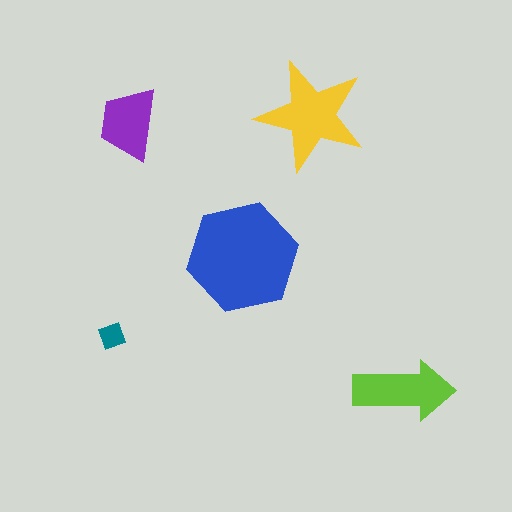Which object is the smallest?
The teal diamond.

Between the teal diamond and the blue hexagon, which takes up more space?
The blue hexagon.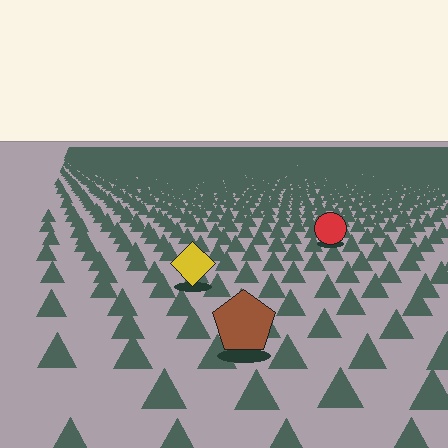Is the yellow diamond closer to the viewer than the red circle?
Yes. The yellow diamond is closer — you can tell from the texture gradient: the ground texture is coarser near it.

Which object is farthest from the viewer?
The red circle is farthest from the viewer. It appears smaller and the ground texture around it is denser.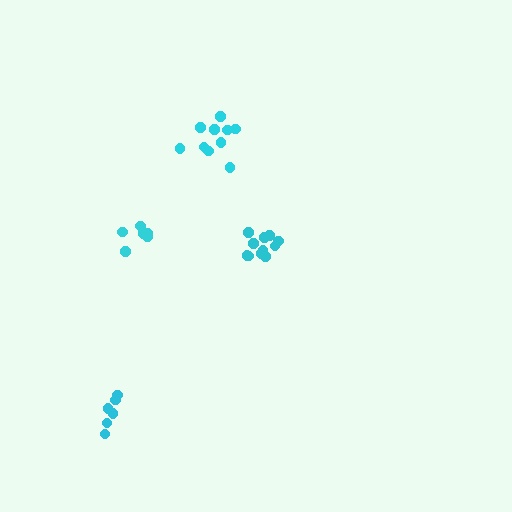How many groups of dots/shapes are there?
There are 4 groups.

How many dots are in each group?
Group 1: 7 dots, Group 2: 6 dots, Group 3: 10 dots, Group 4: 11 dots (34 total).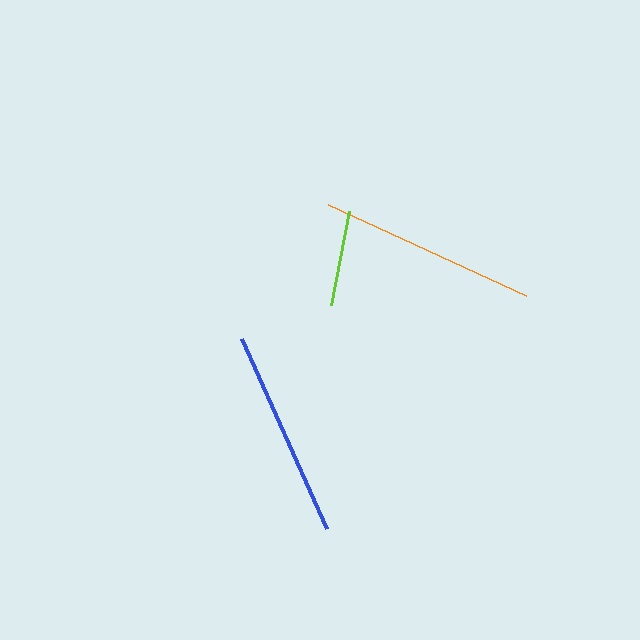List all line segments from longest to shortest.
From longest to shortest: orange, blue, lime.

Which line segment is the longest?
The orange line is the longest at approximately 217 pixels.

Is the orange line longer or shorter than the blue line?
The orange line is longer than the blue line.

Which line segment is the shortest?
The lime line is the shortest at approximately 95 pixels.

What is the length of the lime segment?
The lime segment is approximately 95 pixels long.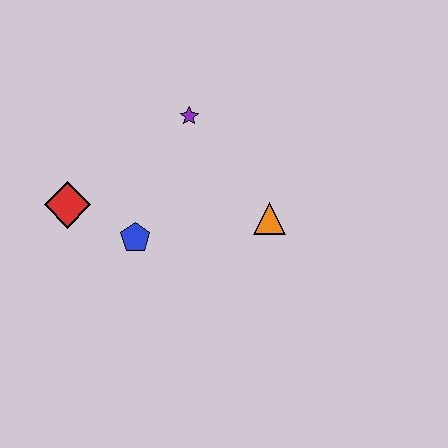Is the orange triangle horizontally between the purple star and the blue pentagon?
No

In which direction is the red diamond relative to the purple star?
The red diamond is to the left of the purple star.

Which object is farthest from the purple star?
The red diamond is farthest from the purple star.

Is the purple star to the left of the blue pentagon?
No